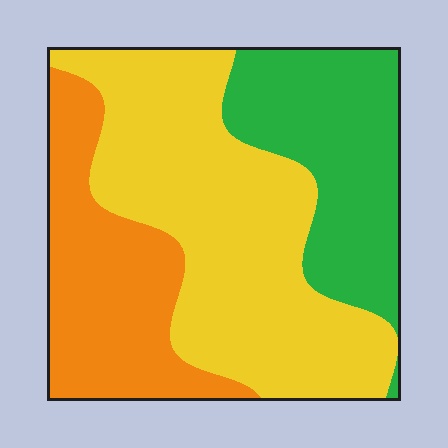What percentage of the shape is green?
Green takes up about one quarter (1/4) of the shape.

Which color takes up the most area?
Yellow, at roughly 50%.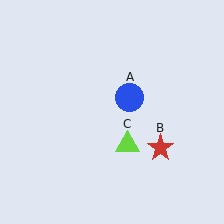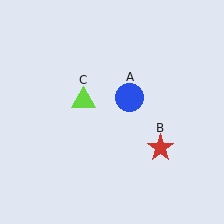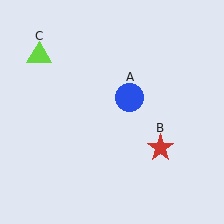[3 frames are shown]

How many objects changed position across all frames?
1 object changed position: lime triangle (object C).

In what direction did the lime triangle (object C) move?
The lime triangle (object C) moved up and to the left.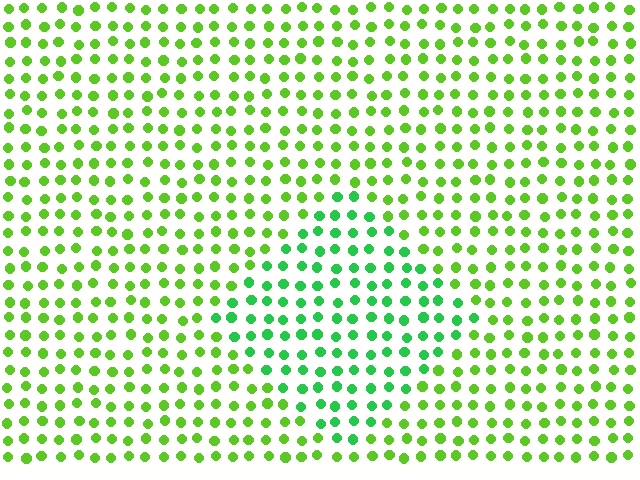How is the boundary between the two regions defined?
The boundary is defined purely by a slight shift in hue (about 34 degrees). Spacing, size, and orientation are identical on both sides.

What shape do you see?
I see a diamond.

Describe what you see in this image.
The image is filled with small lime elements in a uniform arrangement. A diamond-shaped region is visible where the elements are tinted to a slightly different hue, forming a subtle color boundary.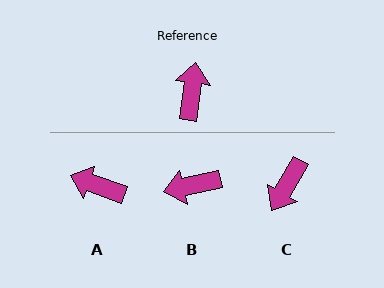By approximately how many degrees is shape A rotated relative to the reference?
Approximately 78 degrees counter-clockwise.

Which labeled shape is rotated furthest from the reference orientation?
C, about 157 degrees away.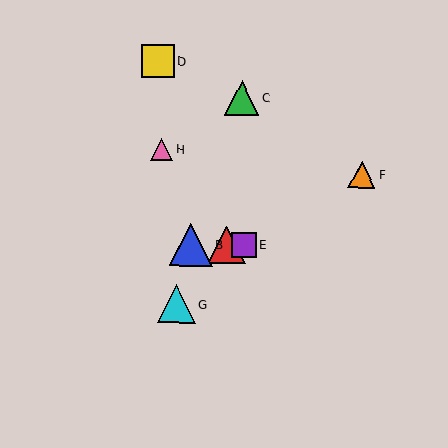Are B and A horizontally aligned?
Yes, both are at y≈245.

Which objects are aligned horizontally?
Objects A, B, E are aligned horizontally.